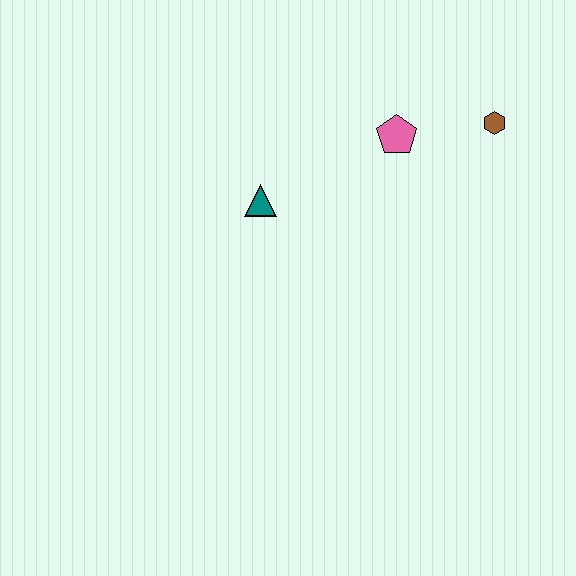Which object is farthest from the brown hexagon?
The teal triangle is farthest from the brown hexagon.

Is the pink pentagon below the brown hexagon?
Yes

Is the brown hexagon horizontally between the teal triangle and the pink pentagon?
No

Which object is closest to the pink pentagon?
The brown hexagon is closest to the pink pentagon.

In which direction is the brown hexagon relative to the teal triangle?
The brown hexagon is to the right of the teal triangle.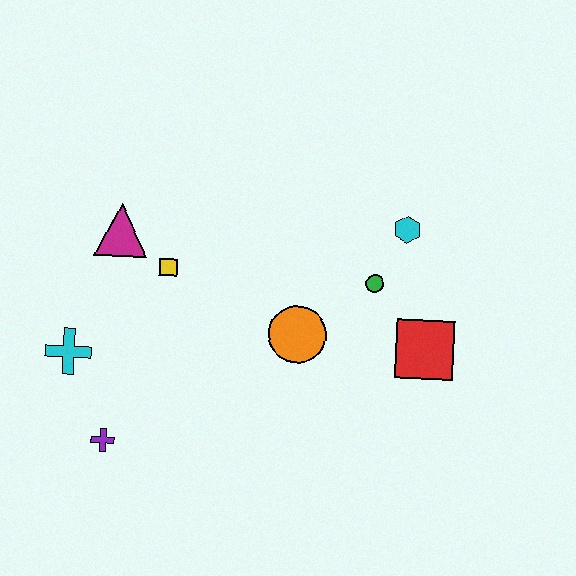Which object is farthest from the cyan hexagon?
The purple cross is farthest from the cyan hexagon.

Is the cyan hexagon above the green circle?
Yes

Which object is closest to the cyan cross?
The purple cross is closest to the cyan cross.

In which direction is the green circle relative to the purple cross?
The green circle is to the right of the purple cross.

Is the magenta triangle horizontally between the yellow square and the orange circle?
No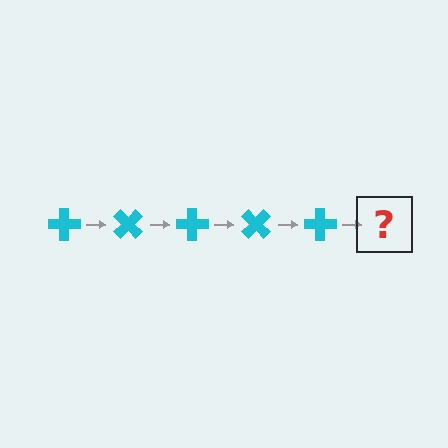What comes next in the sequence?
The next element should be a cyan cross rotated 225 degrees.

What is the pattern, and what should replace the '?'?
The pattern is that the cross rotates 45 degrees each step. The '?' should be a cyan cross rotated 225 degrees.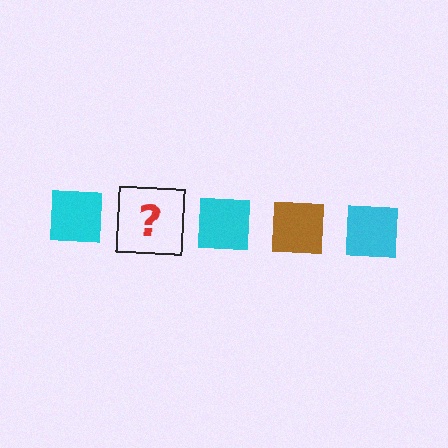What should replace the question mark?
The question mark should be replaced with a brown square.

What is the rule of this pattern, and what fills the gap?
The rule is that the pattern cycles through cyan, brown squares. The gap should be filled with a brown square.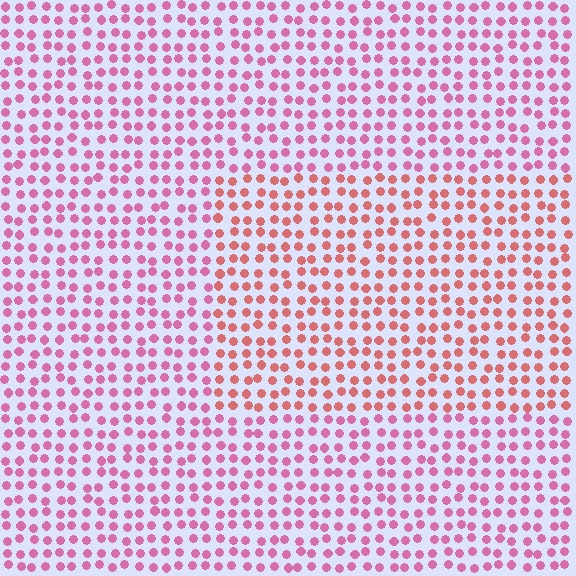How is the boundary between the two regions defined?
The boundary is defined purely by a slight shift in hue (about 32 degrees). Spacing, size, and orientation are identical on both sides.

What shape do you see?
I see a rectangle.